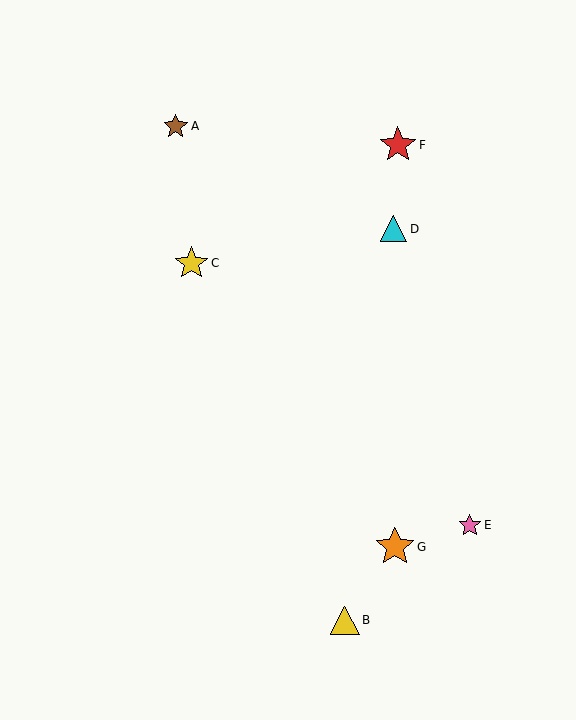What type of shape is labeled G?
Shape G is an orange star.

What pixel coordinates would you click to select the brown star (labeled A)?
Click at (176, 126) to select the brown star A.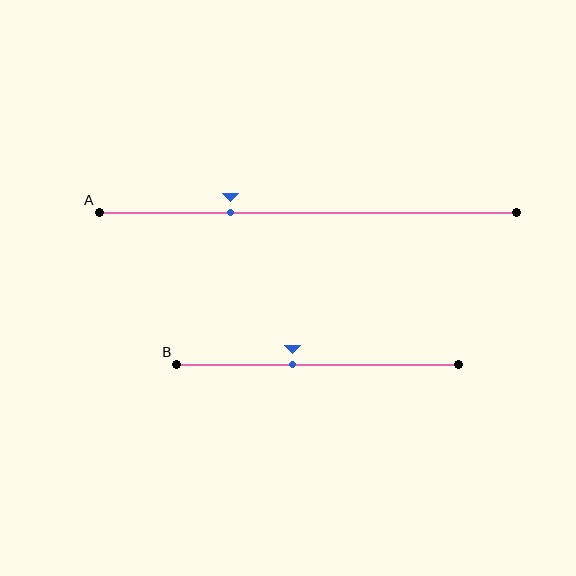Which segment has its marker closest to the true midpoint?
Segment B has its marker closest to the true midpoint.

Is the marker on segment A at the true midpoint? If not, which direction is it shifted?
No, the marker on segment A is shifted to the left by about 19% of the segment length.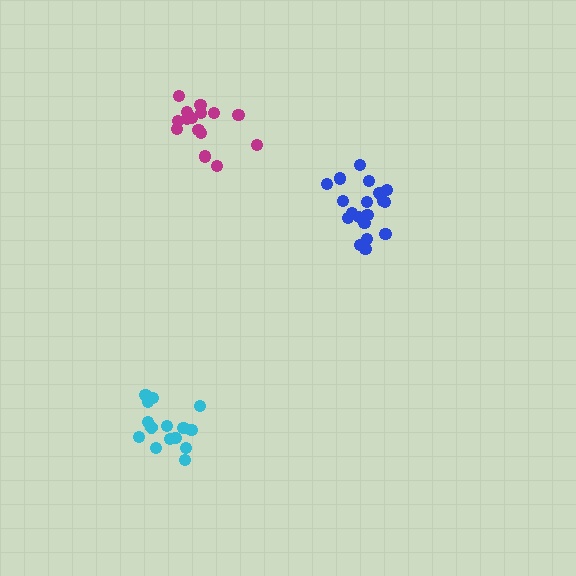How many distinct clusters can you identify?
There are 3 distinct clusters.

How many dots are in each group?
Group 1: 15 dots, Group 2: 20 dots, Group 3: 15 dots (50 total).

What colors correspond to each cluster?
The clusters are colored: magenta, blue, cyan.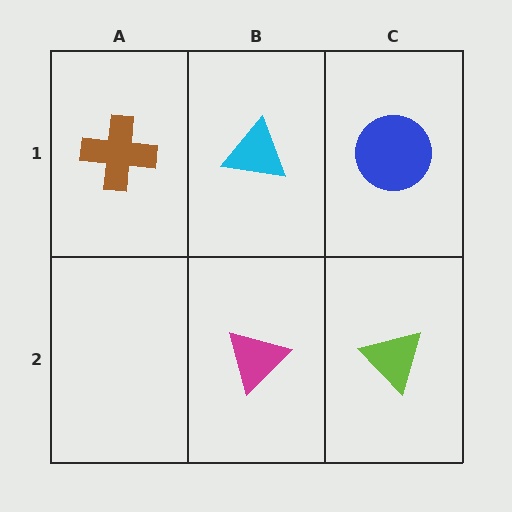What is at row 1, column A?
A brown cross.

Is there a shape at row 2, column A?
No, that cell is empty.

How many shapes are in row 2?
2 shapes.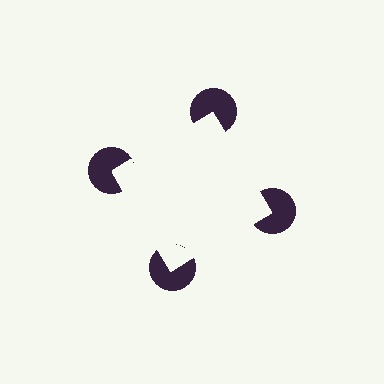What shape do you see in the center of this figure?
An illusory square — its edges are inferred from the aligned wedge cuts in the pac-man discs, not physically drawn.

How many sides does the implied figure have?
4 sides.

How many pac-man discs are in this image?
There are 4 — one at each vertex of the illusory square.